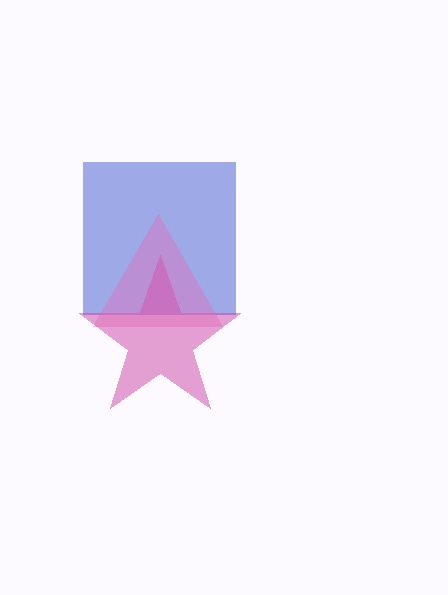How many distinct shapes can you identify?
There are 3 distinct shapes: a blue square, a magenta star, a pink triangle.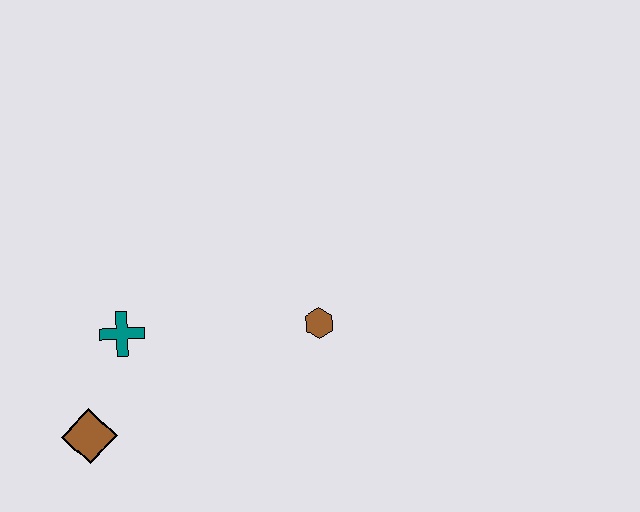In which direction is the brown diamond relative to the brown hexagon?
The brown diamond is to the left of the brown hexagon.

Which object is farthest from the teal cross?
The brown hexagon is farthest from the teal cross.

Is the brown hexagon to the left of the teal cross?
No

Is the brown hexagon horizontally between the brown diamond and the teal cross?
No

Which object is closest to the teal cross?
The brown diamond is closest to the teal cross.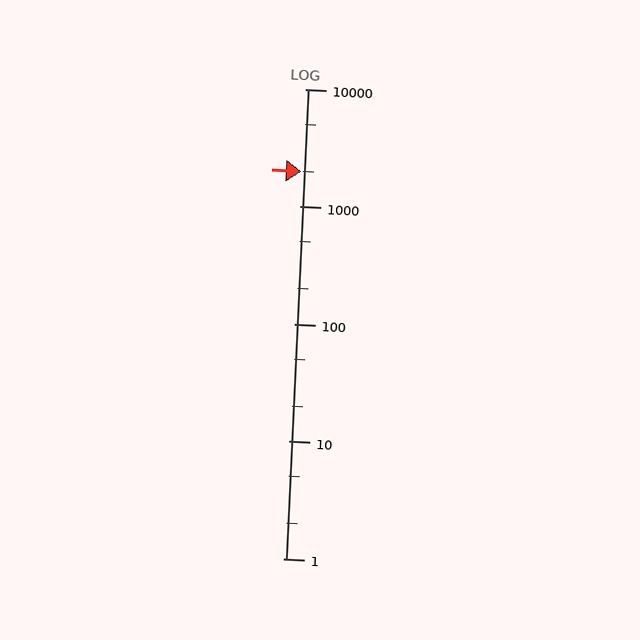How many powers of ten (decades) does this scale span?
The scale spans 4 decades, from 1 to 10000.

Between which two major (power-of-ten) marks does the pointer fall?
The pointer is between 1000 and 10000.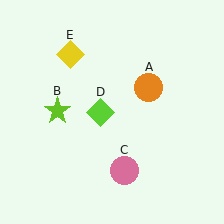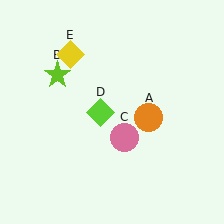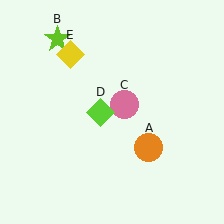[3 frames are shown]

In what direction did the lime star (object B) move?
The lime star (object B) moved up.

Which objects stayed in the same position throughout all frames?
Lime diamond (object D) and yellow diamond (object E) remained stationary.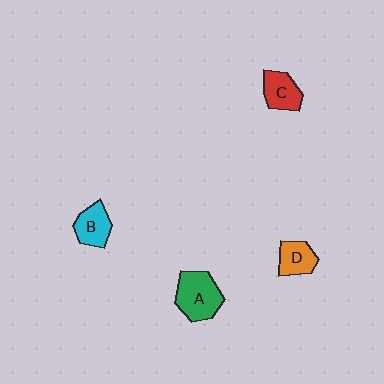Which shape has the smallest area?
Shape D (orange).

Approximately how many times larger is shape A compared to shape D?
Approximately 1.6 times.